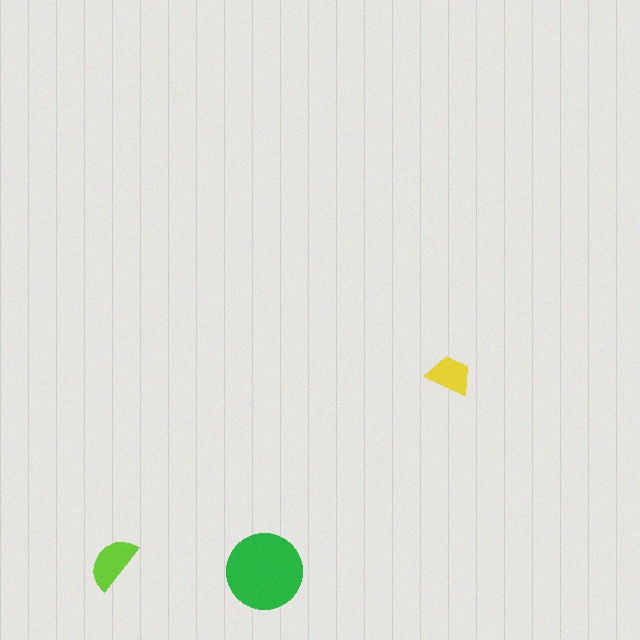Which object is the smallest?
The yellow trapezoid.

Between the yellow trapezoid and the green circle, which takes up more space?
The green circle.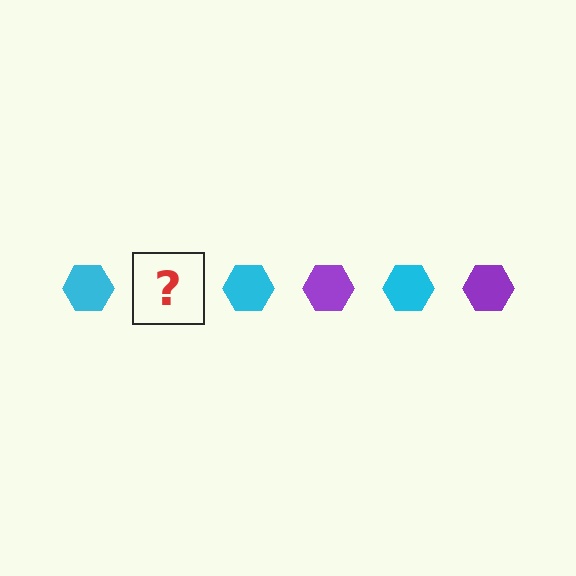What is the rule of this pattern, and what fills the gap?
The rule is that the pattern cycles through cyan, purple hexagons. The gap should be filled with a purple hexagon.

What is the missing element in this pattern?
The missing element is a purple hexagon.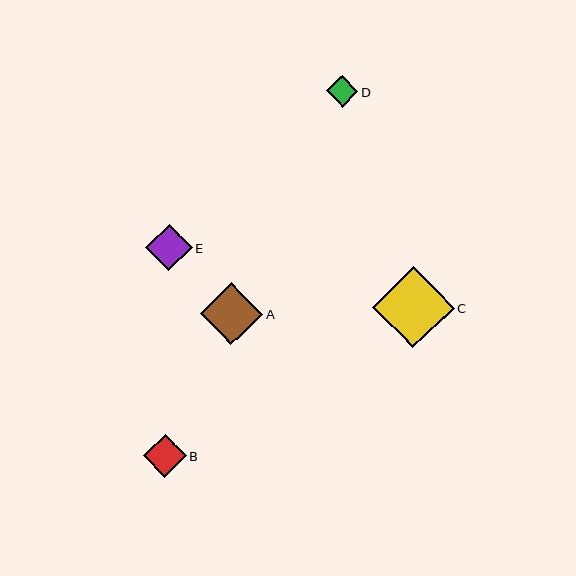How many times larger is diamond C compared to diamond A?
Diamond C is approximately 1.3 times the size of diamond A.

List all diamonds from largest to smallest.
From largest to smallest: C, A, E, B, D.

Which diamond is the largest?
Diamond C is the largest with a size of approximately 82 pixels.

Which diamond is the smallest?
Diamond D is the smallest with a size of approximately 31 pixels.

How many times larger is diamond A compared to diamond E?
Diamond A is approximately 1.3 times the size of diamond E.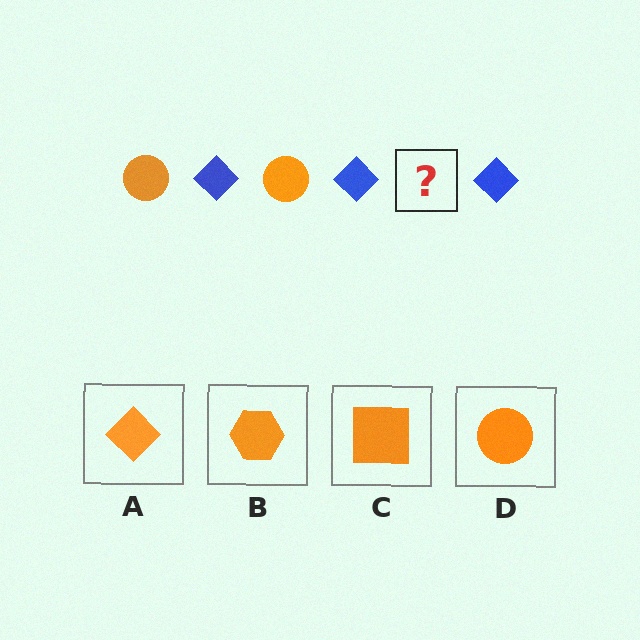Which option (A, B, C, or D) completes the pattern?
D.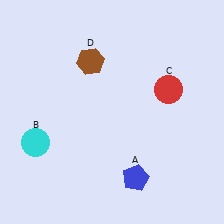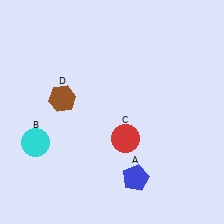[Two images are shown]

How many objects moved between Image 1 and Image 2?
2 objects moved between the two images.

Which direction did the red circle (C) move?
The red circle (C) moved down.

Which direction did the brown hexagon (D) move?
The brown hexagon (D) moved down.